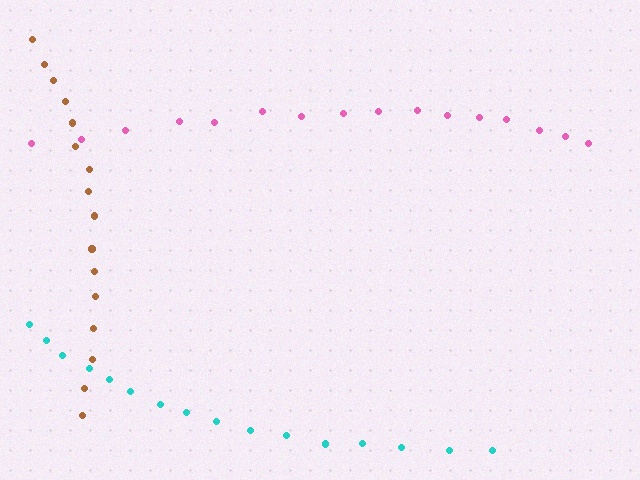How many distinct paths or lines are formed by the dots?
There are 3 distinct paths.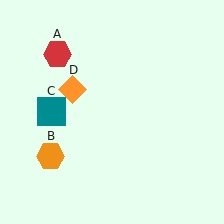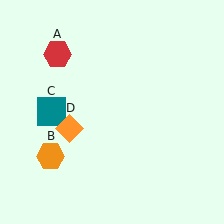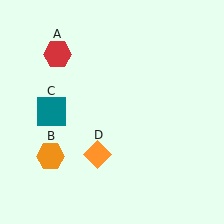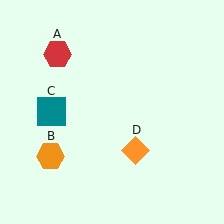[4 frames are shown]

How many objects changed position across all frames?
1 object changed position: orange diamond (object D).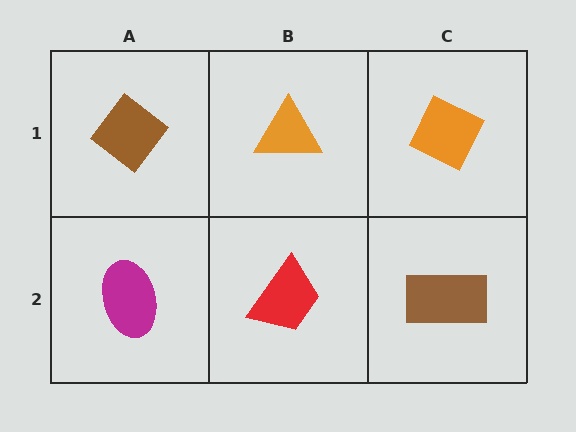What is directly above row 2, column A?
A brown diamond.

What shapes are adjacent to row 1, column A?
A magenta ellipse (row 2, column A), an orange triangle (row 1, column B).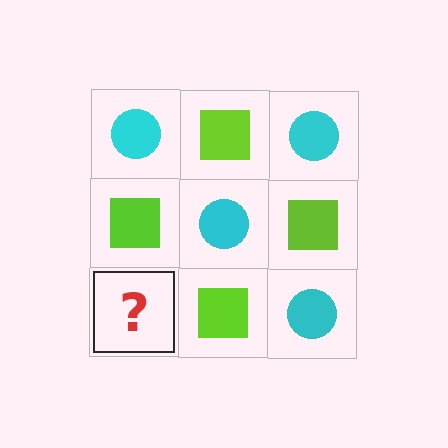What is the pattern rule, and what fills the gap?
The rule is that it alternates cyan circle and lime square in a checkerboard pattern. The gap should be filled with a cyan circle.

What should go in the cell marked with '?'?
The missing cell should contain a cyan circle.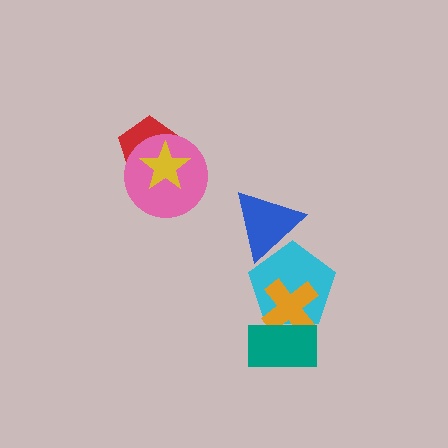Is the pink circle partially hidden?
Yes, it is partially covered by another shape.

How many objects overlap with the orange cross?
2 objects overlap with the orange cross.